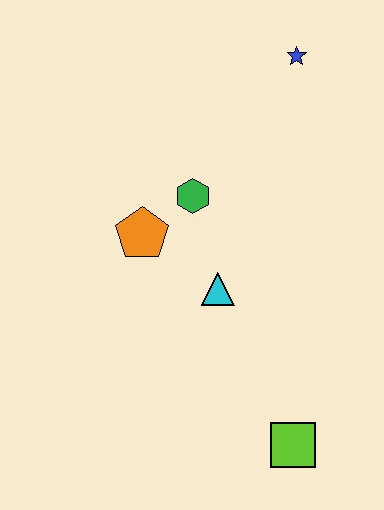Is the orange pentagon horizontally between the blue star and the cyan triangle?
No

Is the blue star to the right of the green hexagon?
Yes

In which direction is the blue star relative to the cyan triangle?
The blue star is above the cyan triangle.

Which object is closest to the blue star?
The green hexagon is closest to the blue star.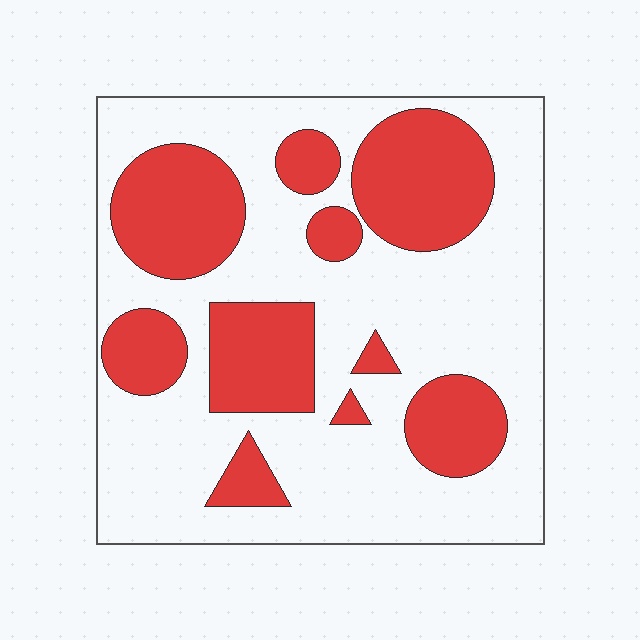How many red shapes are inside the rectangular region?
10.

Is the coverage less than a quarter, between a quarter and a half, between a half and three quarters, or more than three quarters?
Between a quarter and a half.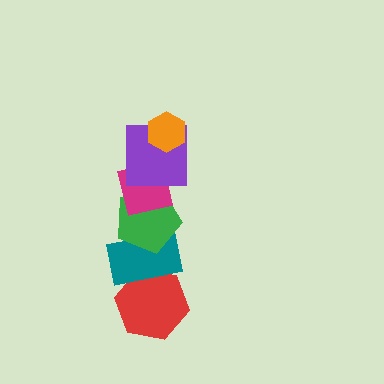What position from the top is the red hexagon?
The red hexagon is 6th from the top.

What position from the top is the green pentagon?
The green pentagon is 4th from the top.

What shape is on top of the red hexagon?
The teal rectangle is on top of the red hexagon.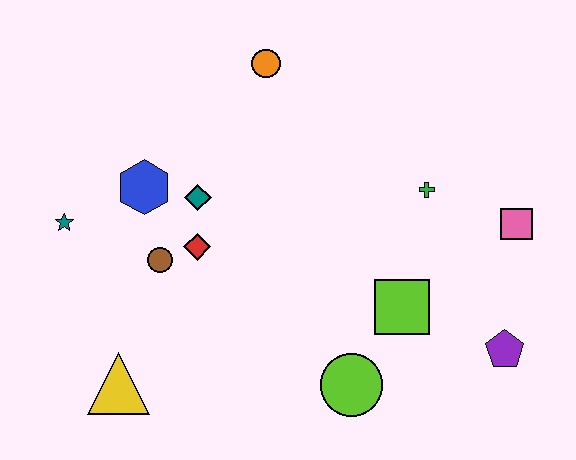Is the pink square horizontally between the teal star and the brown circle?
No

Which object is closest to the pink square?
The green cross is closest to the pink square.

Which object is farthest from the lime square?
The teal star is farthest from the lime square.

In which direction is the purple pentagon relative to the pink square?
The purple pentagon is below the pink square.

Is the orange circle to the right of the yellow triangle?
Yes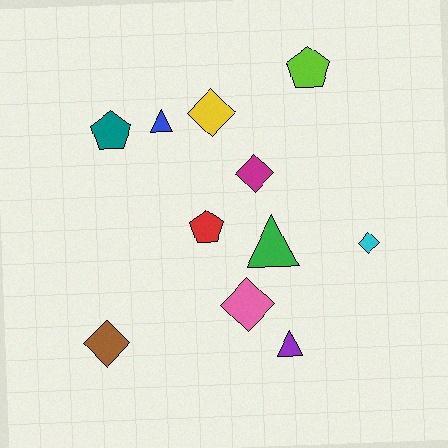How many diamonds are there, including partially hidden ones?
There are 5 diamonds.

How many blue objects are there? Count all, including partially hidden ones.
There is 1 blue object.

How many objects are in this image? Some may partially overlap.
There are 11 objects.